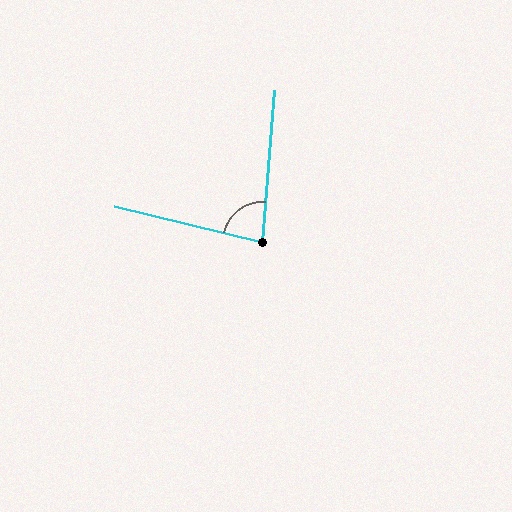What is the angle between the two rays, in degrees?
Approximately 81 degrees.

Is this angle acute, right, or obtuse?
It is acute.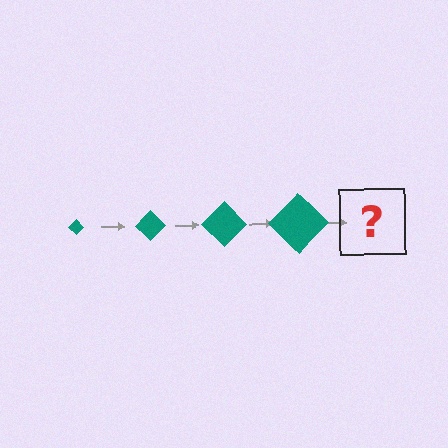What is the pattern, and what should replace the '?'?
The pattern is that the diamond gets progressively larger each step. The '?' should be a teal diamond, larger than the previous one.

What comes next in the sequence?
The next element should be a teal diamond, larger than the previous one.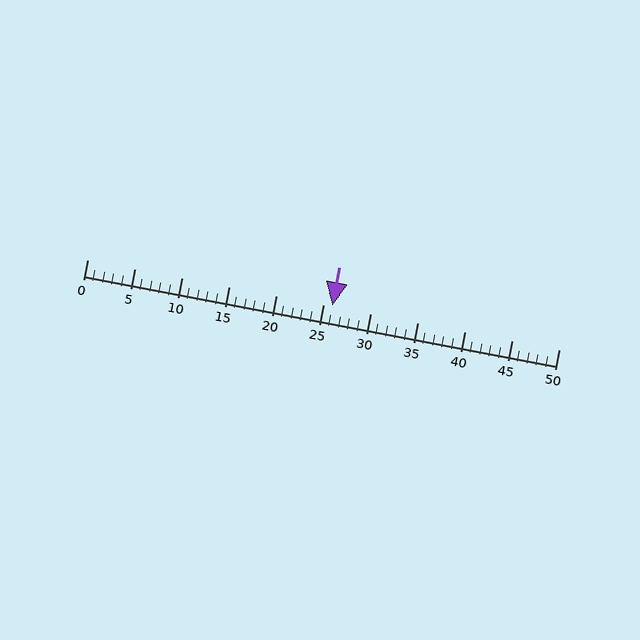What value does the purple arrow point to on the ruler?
The purple arrow points to approximately 26.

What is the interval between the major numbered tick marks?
The major tick marks are spaced 5 units apart.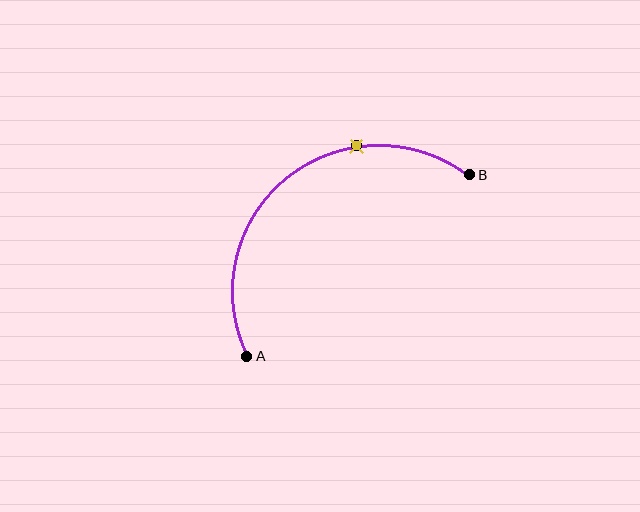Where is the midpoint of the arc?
The arc midpoint is the point on the curve farthest from the straight line joining A and B. It sits above and to the left of that line.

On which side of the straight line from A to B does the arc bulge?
The arc bulges above and to the left of the straight line connecting A and B.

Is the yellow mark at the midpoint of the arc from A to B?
No. The yellow mark lies on the arc but is closer to endpoint B. The arc midpoint would be at the point on the curve equidistant along the arc from both A and B.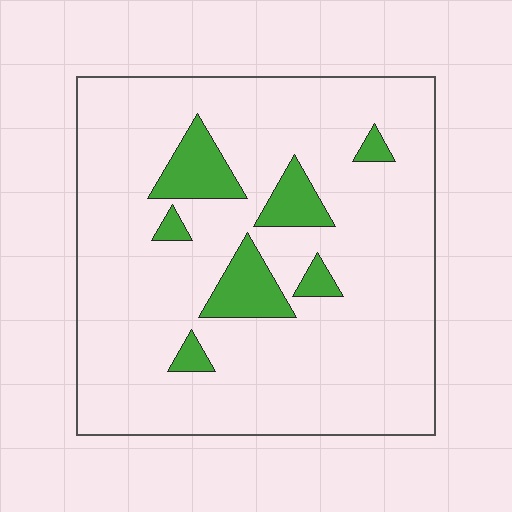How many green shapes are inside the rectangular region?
7.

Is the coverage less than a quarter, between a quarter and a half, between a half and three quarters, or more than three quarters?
Less than a quarter.